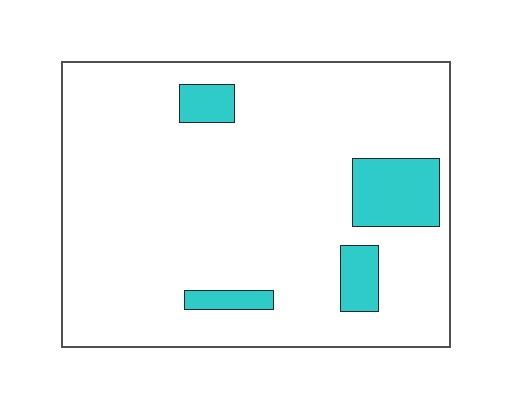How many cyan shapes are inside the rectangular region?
4.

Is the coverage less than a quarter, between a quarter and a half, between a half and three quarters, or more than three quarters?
Less than a quarter.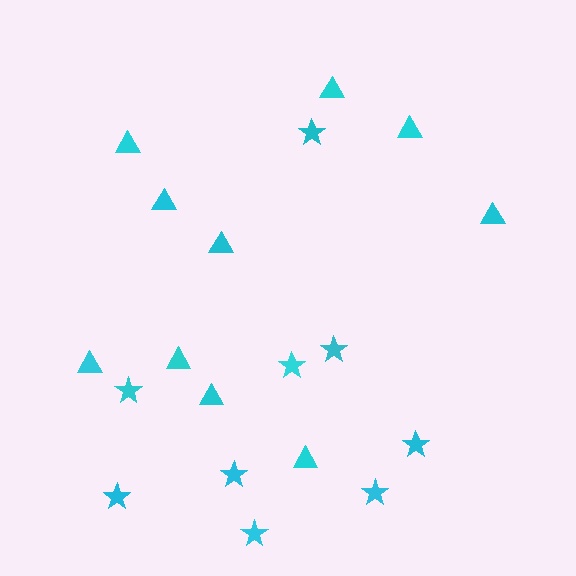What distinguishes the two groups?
There are 2 groups: one group of triangles (10) and one group of stars (9).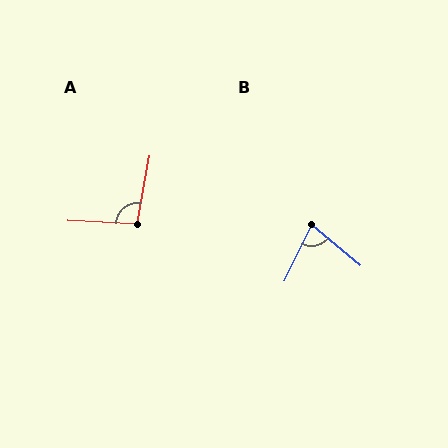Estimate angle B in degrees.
Approximately 76 degrees.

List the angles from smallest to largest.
B (76°), A (98°).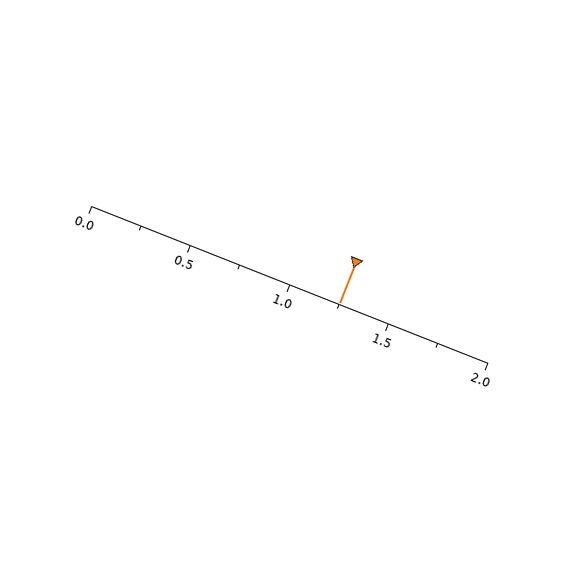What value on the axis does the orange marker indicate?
The marker indicates approximately 1.25.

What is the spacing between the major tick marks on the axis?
The major ticks are spaced 0.5 apart.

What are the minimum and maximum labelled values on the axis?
The axis runs from 0.0 to 2.0.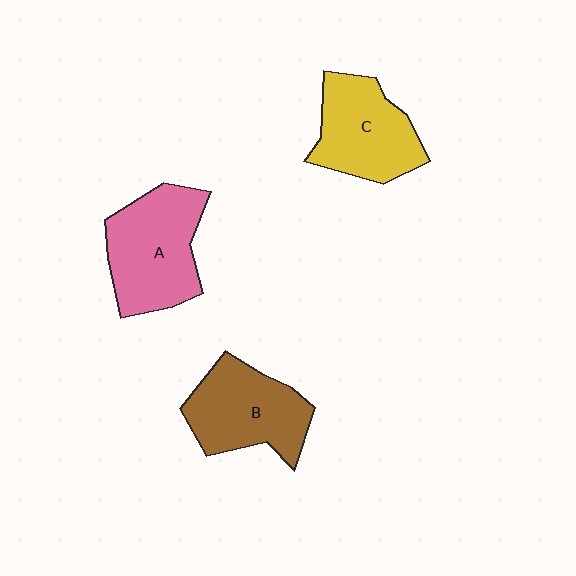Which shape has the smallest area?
Shape C (yellow).